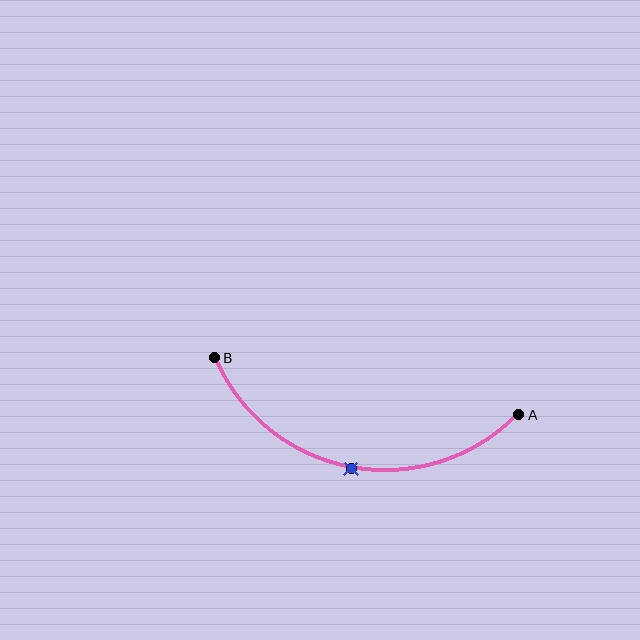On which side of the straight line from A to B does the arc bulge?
The arc bulges below the straight line connecting A and B.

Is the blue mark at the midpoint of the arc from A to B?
Yes. The blue mark lies on the arc at equal arc-length from both A and B — it is the arc midpoint.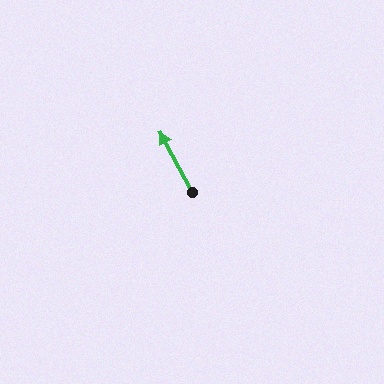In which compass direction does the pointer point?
Northwest.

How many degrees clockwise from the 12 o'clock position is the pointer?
Approximately 332 degrees.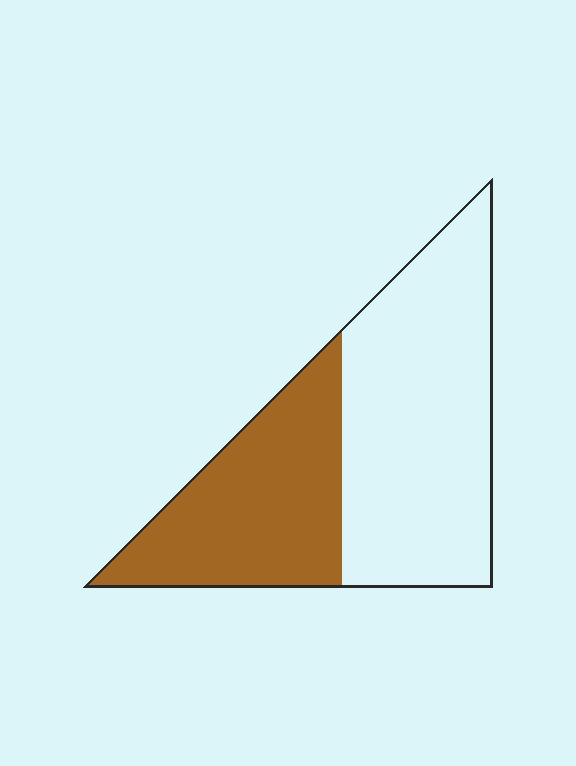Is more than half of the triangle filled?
No.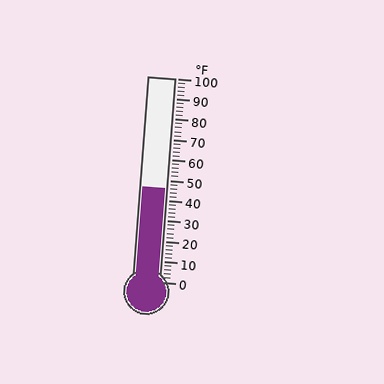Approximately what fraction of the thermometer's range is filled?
The thermometer is filled to approximately 45% of its range.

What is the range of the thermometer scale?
The thermometer scale ranges from 0°F to 100°F.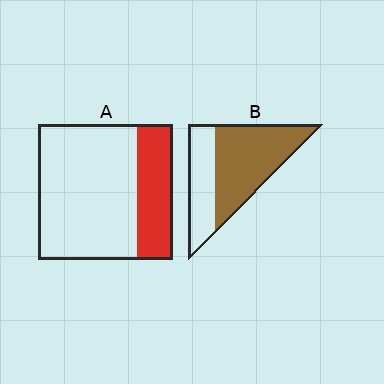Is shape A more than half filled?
No.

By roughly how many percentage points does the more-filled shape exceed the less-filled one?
By roughly 35 percentage points (B over A).